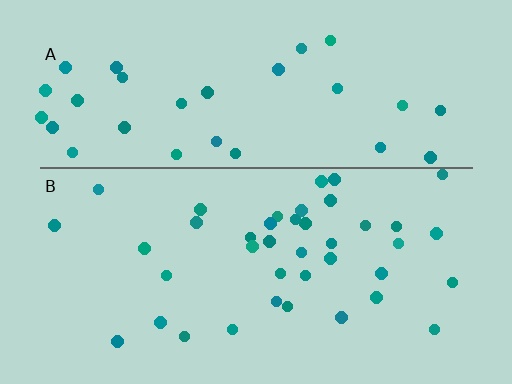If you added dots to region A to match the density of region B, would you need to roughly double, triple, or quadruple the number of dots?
Approximately double.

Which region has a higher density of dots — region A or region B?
B (the bottom).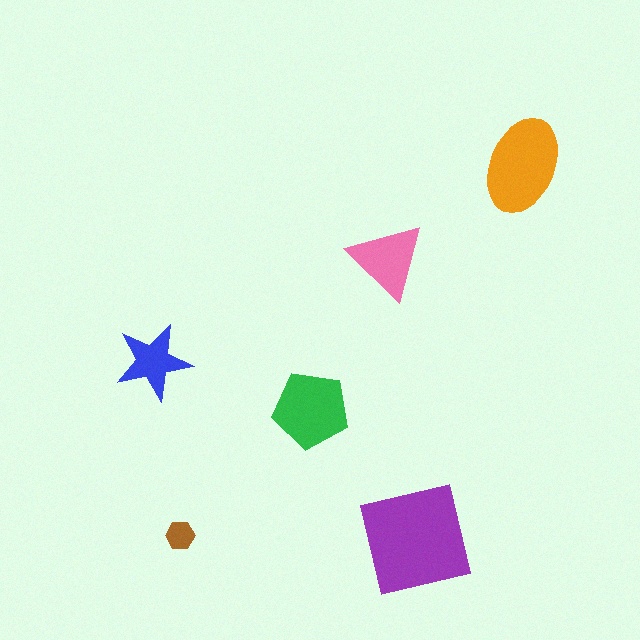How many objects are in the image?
There are 6 objects in the image.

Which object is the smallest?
The brown hexagon.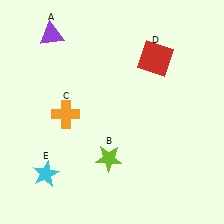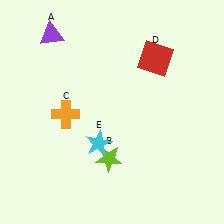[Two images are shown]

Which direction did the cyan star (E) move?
The cyan star (E) moved right.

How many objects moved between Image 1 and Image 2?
1 object moved between the two images.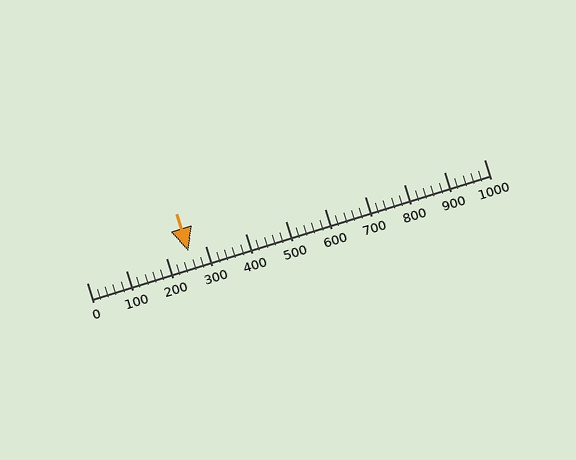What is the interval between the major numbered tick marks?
The major tick marks are spaced 100 units apart.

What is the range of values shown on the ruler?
The ruler shows values from 0 to 1000.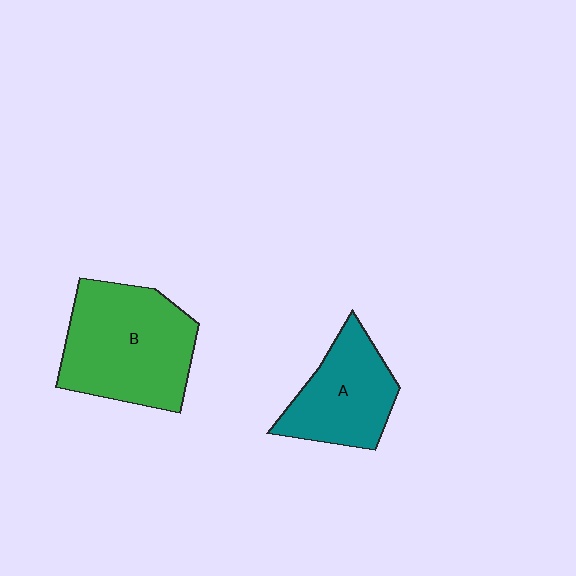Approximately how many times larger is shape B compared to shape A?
Approximately 1.5 times.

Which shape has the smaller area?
Shape A (teal).